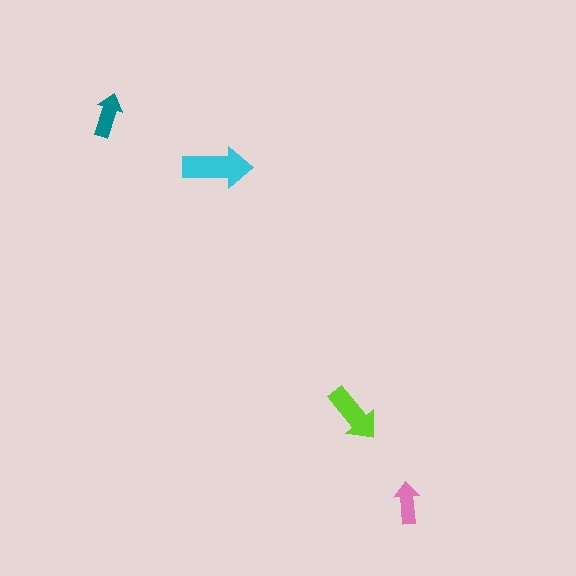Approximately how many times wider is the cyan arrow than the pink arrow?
About 1.5 times wider.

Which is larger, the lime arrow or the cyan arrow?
The cyan one.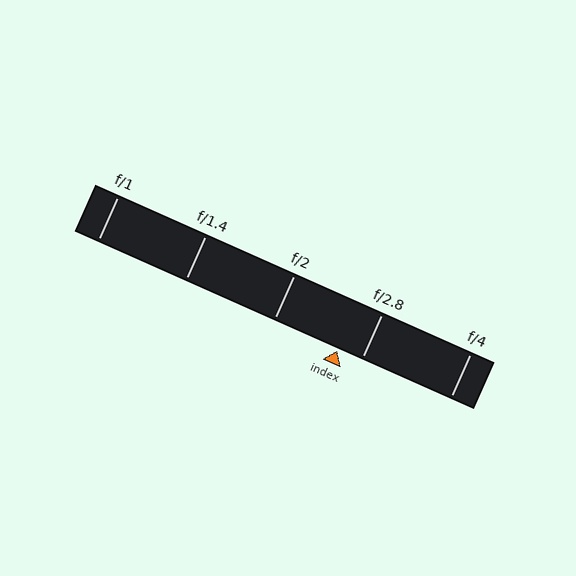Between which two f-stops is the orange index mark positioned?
The index mark is between f/2 and f/2.8.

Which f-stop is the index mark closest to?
The index mark is closest to f/2.8.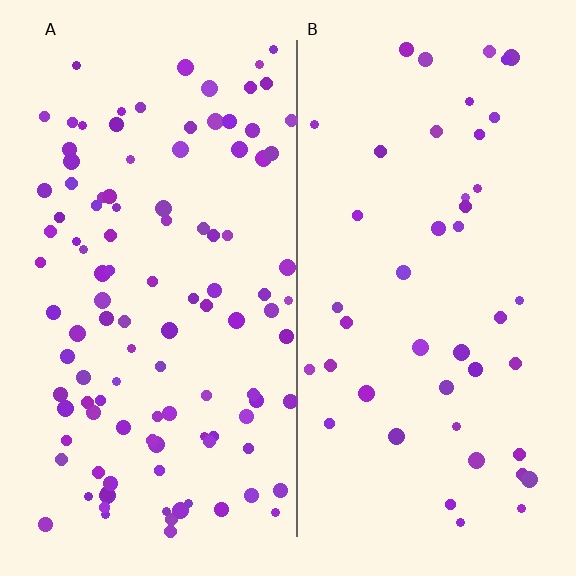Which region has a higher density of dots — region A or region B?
A (the left).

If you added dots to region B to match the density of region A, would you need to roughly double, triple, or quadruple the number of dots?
Approximately double.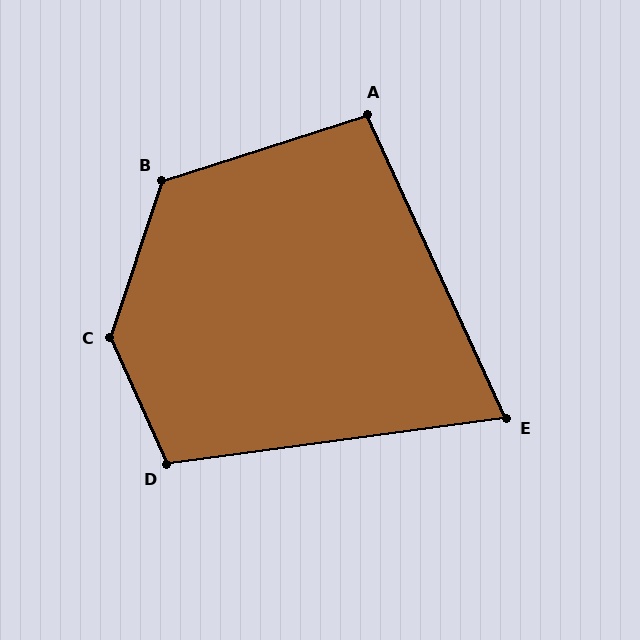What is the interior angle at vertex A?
Approximately 97 degrees (obtuse).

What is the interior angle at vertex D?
Approximately 106 degrees (obtuse).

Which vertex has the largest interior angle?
C, at approximately 138 degrees.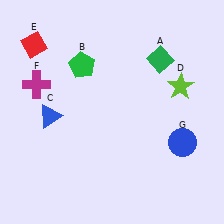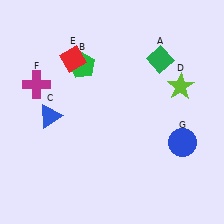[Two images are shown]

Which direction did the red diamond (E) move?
The red diamond (E) moved right.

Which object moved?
The red diamond (E) moved right.